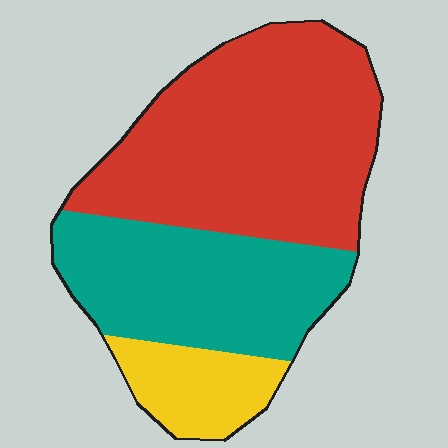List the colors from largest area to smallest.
From largest to smallest: red, teal, yellow.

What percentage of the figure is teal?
Teal takes up about one third (1/3) of the figure.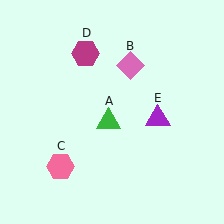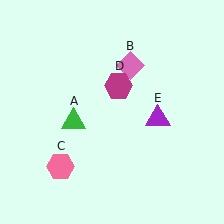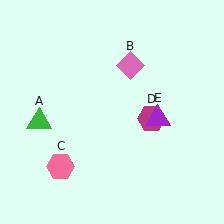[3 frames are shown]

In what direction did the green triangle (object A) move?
The green triangle (object A) moved left.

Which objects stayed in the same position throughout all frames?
Pink diamond (object B) and pink hexagon (object C) and purple triangle (object E) remained stationary.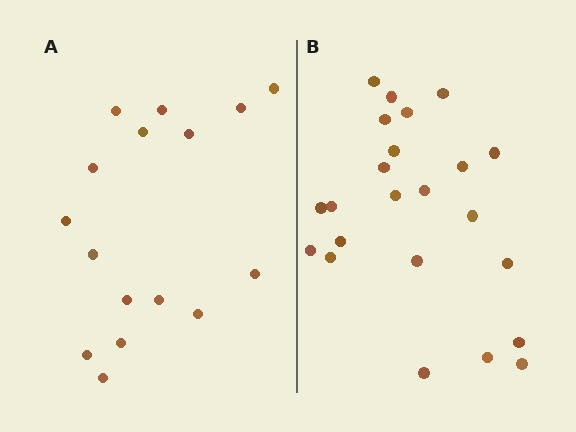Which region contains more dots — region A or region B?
Region B (the right region) has more dots.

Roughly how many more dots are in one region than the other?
Region B has roughly 8 or so more dots than region A.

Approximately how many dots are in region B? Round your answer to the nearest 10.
About 20 dots. (The exact count is 23, which rounds to 20.)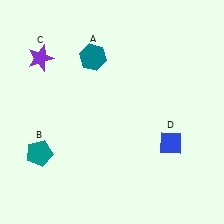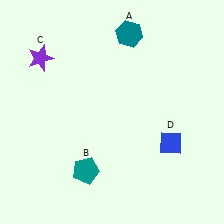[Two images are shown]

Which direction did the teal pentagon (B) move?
The teal pentagon (B) moved right.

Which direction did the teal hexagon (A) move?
The teal hexagon (A) moved right.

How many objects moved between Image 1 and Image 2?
2 objects moved between the two images.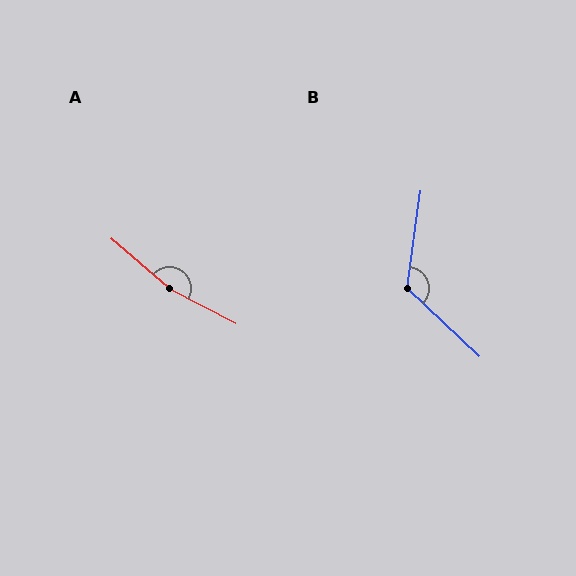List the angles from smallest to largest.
B (126°), A (167°).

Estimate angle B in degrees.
Approximately 126 degrees.